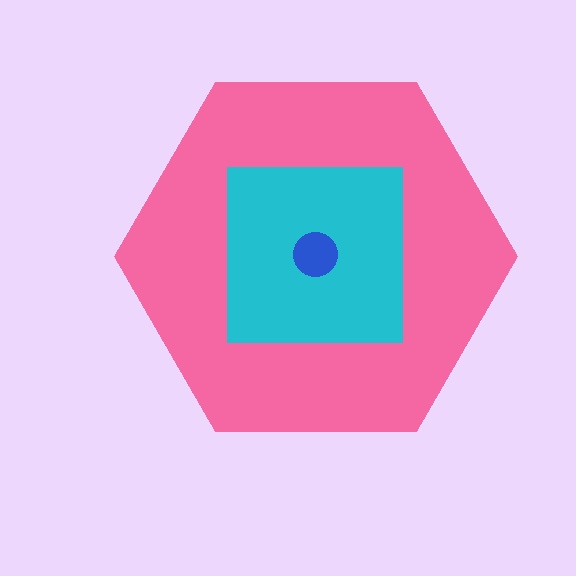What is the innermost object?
The blue circle.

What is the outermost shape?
The pink hexagon.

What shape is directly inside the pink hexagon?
The cyan square.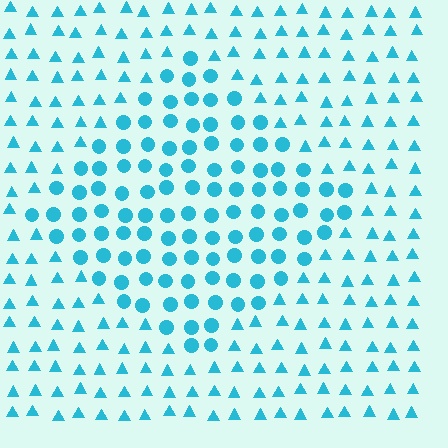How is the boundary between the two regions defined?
The boundary is defined by a change in element shape: circles inside vs. triangles outside. All elements share the same color and spacing.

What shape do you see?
I see a diamond.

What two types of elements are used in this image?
The image uses circles inside the diamond region and triangles outside it.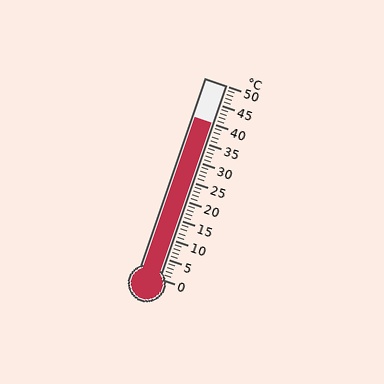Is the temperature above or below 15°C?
The temperature is above 15°C.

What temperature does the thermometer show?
The thermometer shows approximately 40°C.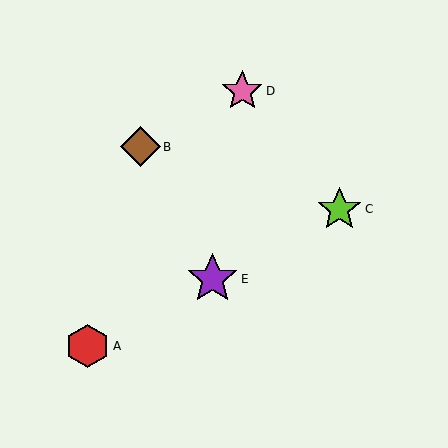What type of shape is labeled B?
Shape B is a brown diamond.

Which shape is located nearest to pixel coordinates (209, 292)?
The purple star (labeled E) at (213, 279) is nearest to that location.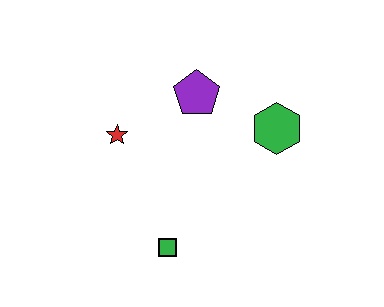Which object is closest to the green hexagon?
The purple pentagon is closest to the green hexagon.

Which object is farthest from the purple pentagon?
The green square is farthest from the purple pentagon.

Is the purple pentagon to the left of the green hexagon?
Yes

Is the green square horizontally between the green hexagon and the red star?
Yes